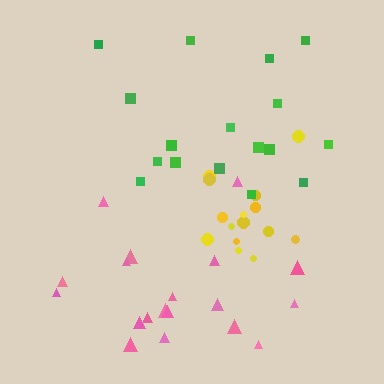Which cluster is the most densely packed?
Yellow.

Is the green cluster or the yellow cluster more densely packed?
Yellow.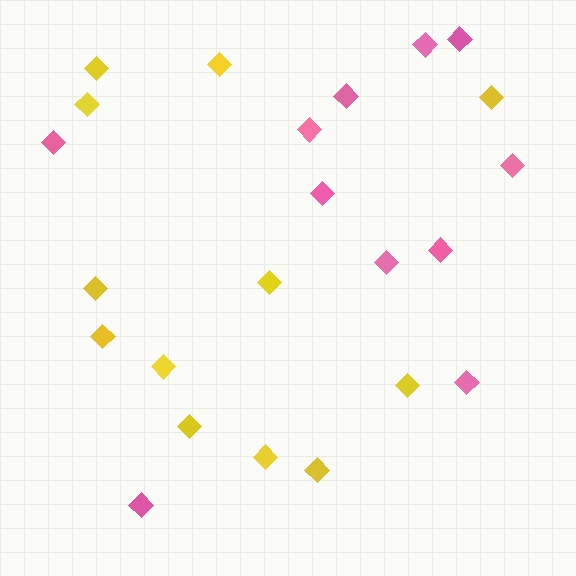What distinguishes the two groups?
There are 2 groups: one group of yellow diamonds (12) and one group of pink diamonds (11).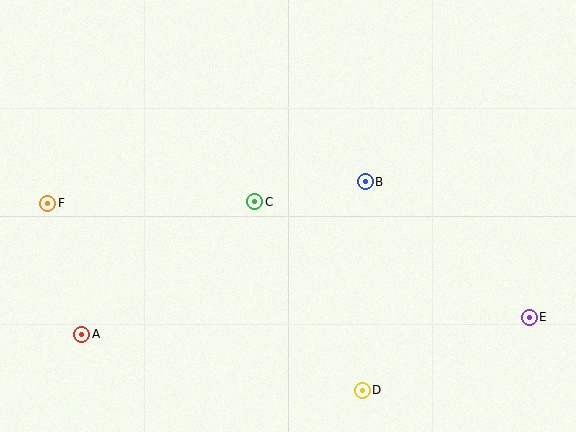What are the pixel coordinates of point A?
Point A is at (82, 334).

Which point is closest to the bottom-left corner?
Point A is closest to the bottom-left corner.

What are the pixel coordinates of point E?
Point E is at (529, 317).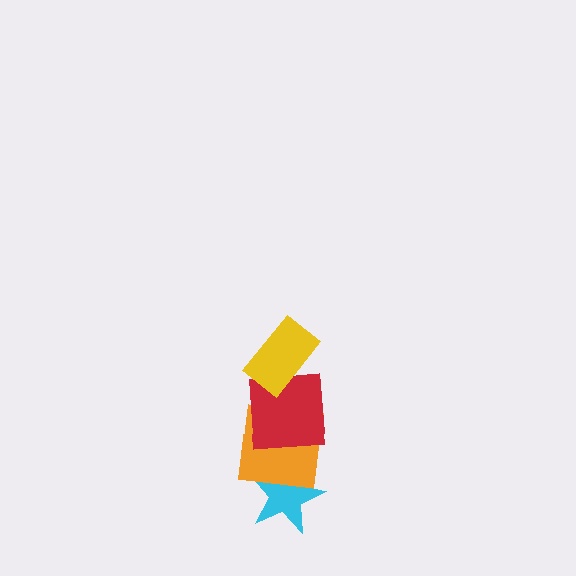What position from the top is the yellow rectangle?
The yellow rectangle is 1st from the top.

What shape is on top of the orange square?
The red square is on top of the orange square.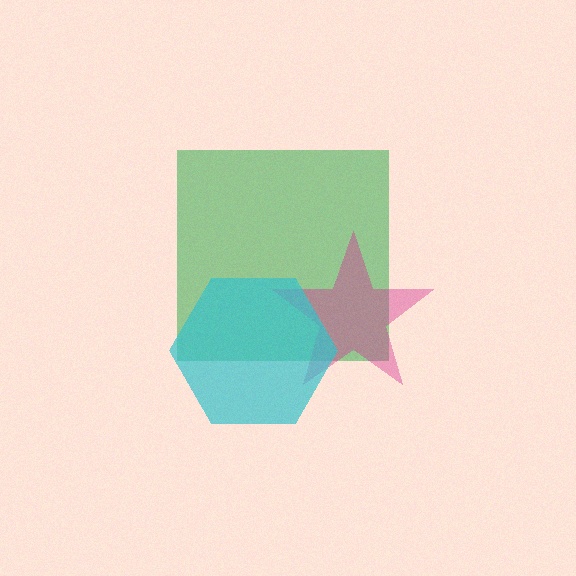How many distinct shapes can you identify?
There are 3 distinct shapes: a green square, a magenta star, a cyan hexagon.